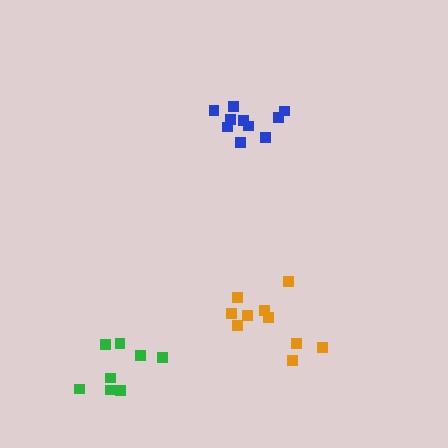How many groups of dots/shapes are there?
There are 3 groups.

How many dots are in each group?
Group 1: 10 dots, Group 2: 8 dots, Group 3: 10 dots (28 total).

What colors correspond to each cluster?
The clusters are colored: blue, green, orange.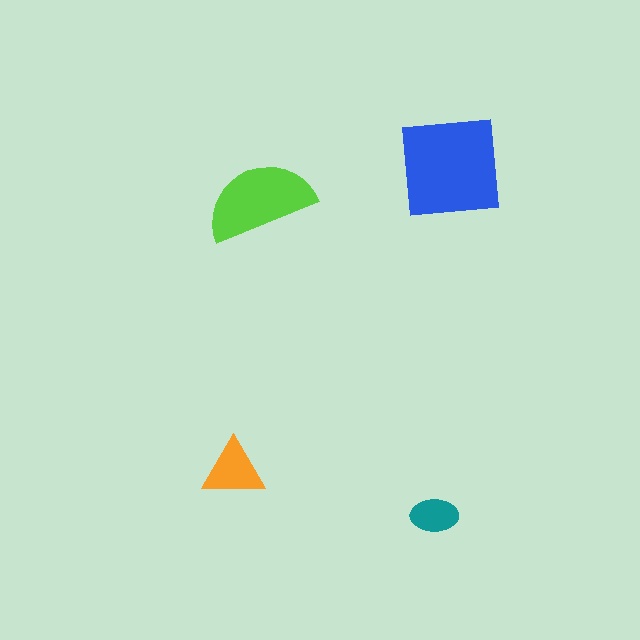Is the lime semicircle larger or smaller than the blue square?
Smaller.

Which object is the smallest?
The teal ellipse.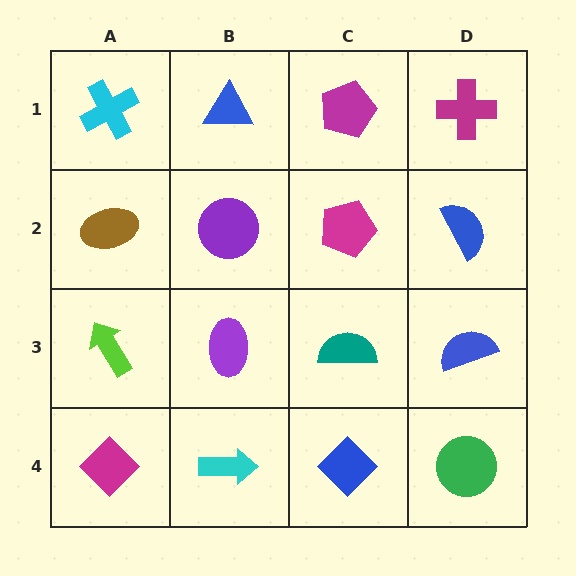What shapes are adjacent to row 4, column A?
A lime arrow (row 3, column A), a cyan arrow (row 4, column B).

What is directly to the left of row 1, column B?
A cyan cross.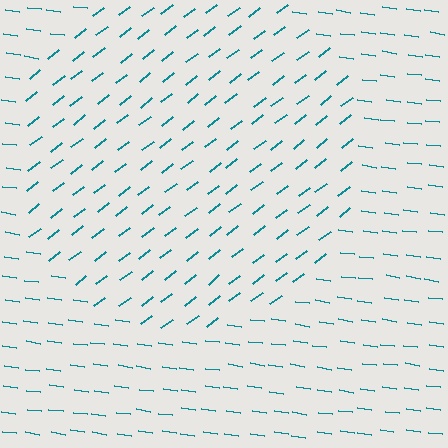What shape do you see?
I see a circle.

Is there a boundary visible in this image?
Yes, there is a texture boundary formed by a change in line orientation.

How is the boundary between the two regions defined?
The boundary is defined purely by a change in line orientation (approximately 45 degrees difference). All lines are the same color and thickness.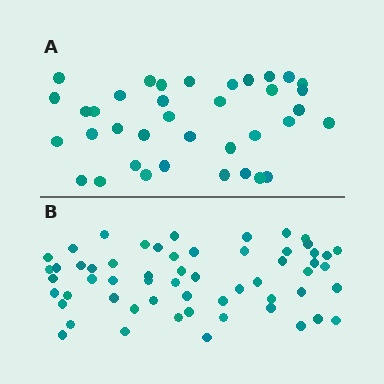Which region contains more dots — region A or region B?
Region B (the bottom region) has more dots.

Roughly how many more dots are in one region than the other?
Region B has approximately 20 more dots than region A.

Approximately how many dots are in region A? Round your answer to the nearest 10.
About 40 dots. (The exact count is 37, which rounds to 40.)